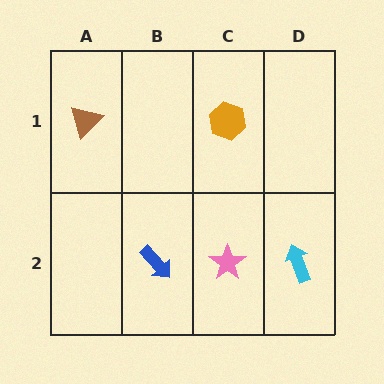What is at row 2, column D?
A cyan arrow.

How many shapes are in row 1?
2 shapes.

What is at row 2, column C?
A pink star.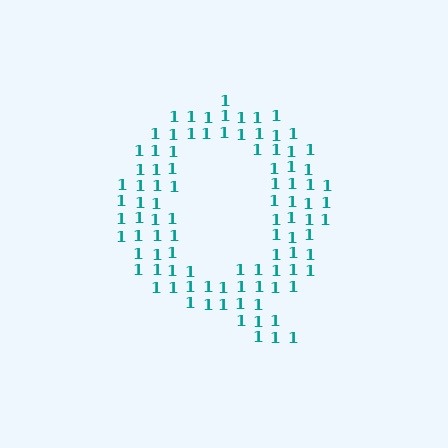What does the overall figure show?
The overall figure shows the letter Q.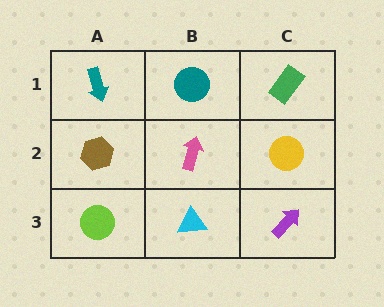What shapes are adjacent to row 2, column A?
A teal arrow (row 1, column A), a lime circle (row 3, column A), a pink arrow (row 2, column B).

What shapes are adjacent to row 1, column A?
A brown hexagon (row 2, column A), a teal circle (row 1, column B).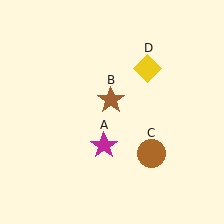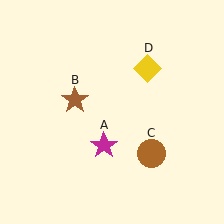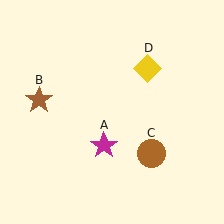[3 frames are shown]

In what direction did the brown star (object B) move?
The brown star (object B) moved left.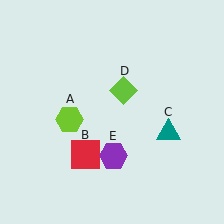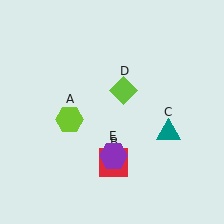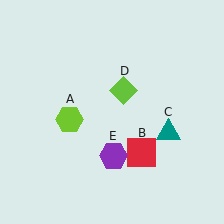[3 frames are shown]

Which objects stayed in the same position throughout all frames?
Lime hexagon (object A) and teal triangle (object C) and lime diamond (object D) and purple hexagon (object E) remained stationary.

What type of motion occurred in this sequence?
The red square (object B) rotated counterclockwise around the center of the scene.